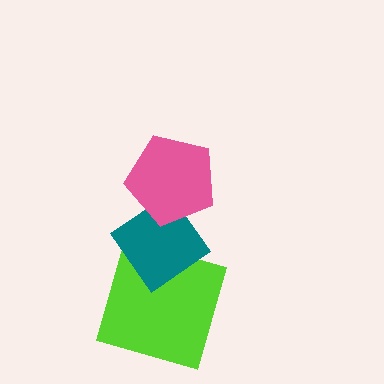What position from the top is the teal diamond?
The teal diamond is 2nd from the top.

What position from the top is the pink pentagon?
The pink pentagon is 1st from the top.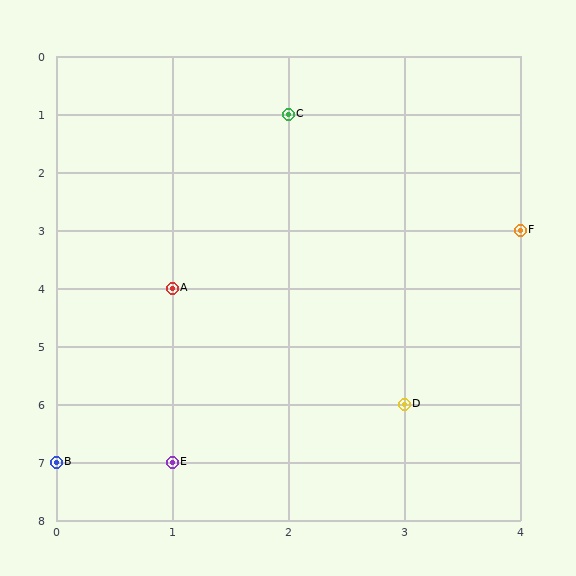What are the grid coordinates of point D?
Point D is at grid coordinates (3, 6).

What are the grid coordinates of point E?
Point E is at grid coordinates (1, 7).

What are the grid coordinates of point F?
Point F is at grid coordinates (4, 3).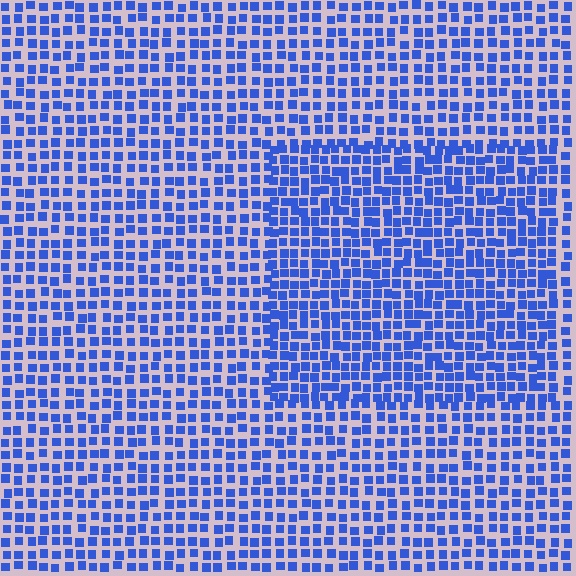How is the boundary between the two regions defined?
The boundary is defined by a change in element density (approximately 1.5x ratio). All elements are the same color, size, and shape.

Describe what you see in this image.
The image contains small blue elements arranged at two different densities. A rectangle-shaped region is visible where the elements are more densely packed than the surrounding area.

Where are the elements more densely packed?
The elements are more densely packed inside the rectangle boundary.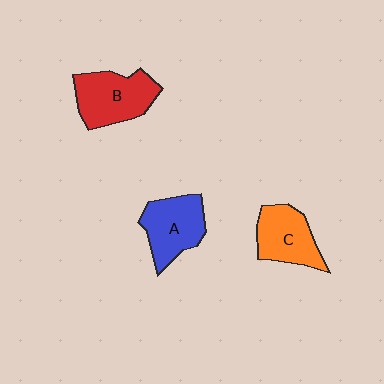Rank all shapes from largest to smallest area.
From largest to smallest: B (red), A (blue), C (orange).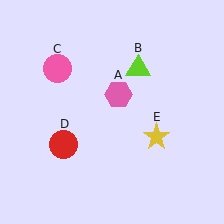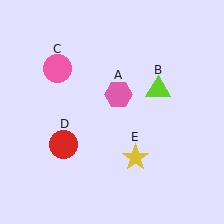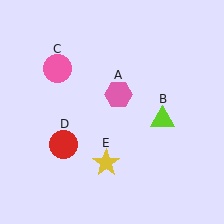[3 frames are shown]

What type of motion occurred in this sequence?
The lime triangle (object B), yellow star (object E) rotated clockwise around the center of the scene.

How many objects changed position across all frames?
2 objects changed position: lime triangle (object B), yellow star (object E).